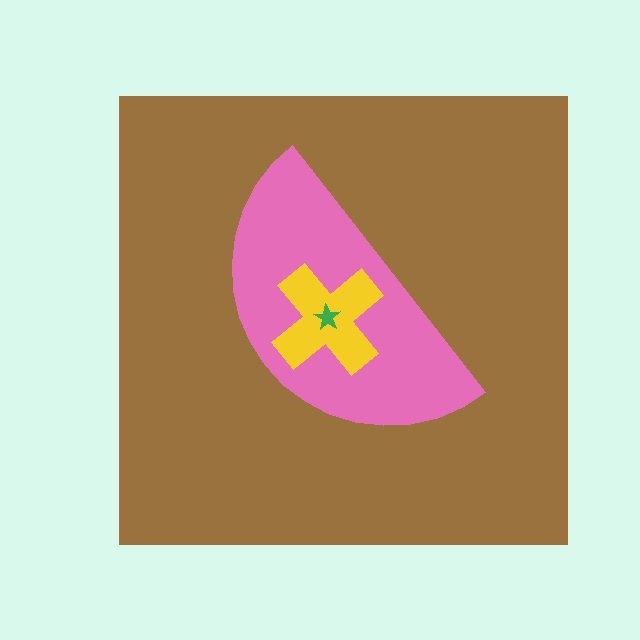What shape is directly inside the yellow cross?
The green star.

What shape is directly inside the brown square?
The pink semicircle.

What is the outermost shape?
The brown square.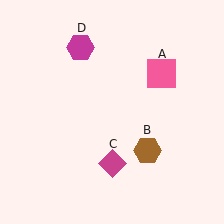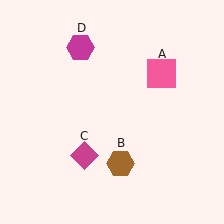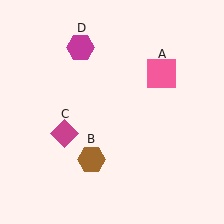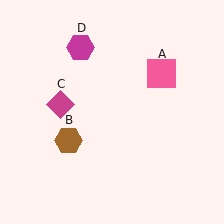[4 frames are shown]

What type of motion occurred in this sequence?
The brown hexagon (object B), magenta diamond (object C) rotated clockwise around the center of the scene.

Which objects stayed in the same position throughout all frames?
Pink square (object A) and magenta hexagon (object D) remained stationary.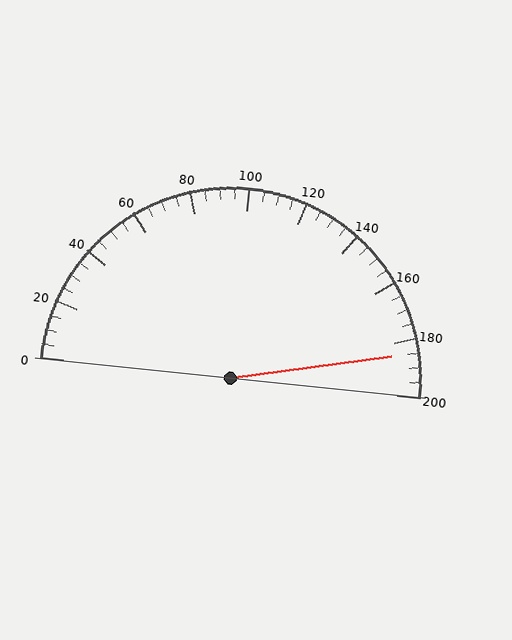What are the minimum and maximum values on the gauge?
The gauge ranges from 0 to 200.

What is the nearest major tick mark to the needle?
The nearest major tick mark is 180.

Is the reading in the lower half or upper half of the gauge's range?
The reading is in the upper half of the range (0 to 200).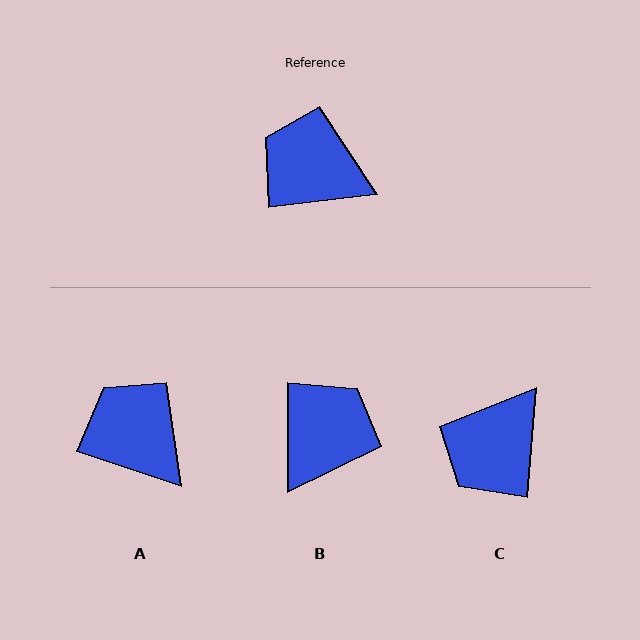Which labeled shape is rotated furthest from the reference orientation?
B, about 97 degrees away.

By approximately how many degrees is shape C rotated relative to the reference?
Approximately 78 degrees counter-clockwise.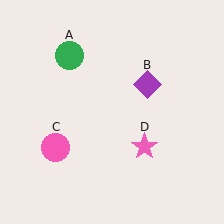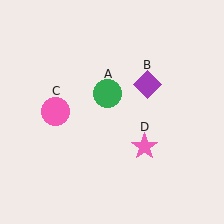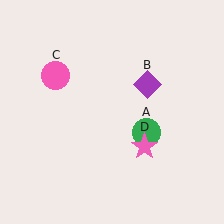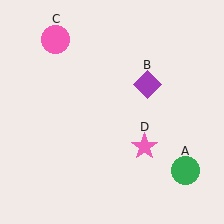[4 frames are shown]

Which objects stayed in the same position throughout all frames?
Purple diamond (object B) and pink star (object D) remained stationary.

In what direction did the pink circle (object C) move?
The pink circle (object C) moved up.